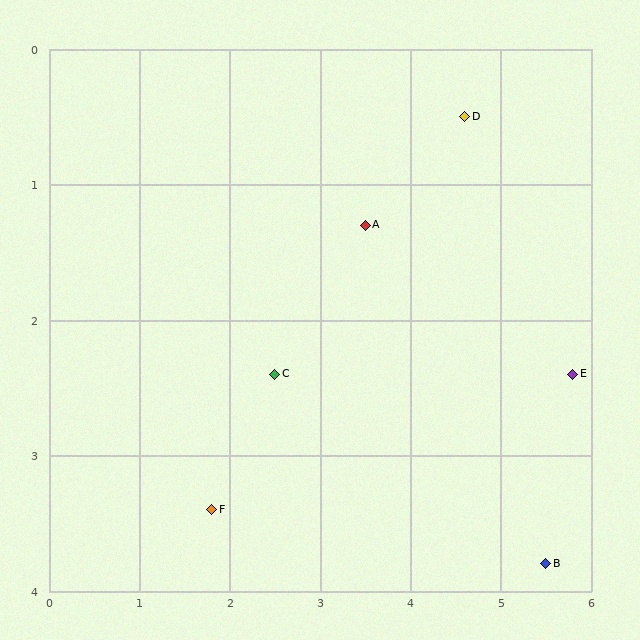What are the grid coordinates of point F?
Point F is at approximately (1.8, 3.4).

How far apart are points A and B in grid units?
Points A and B are about 3.2 grid units apart.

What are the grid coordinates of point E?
Point E is at approximately (5.8, 2.4).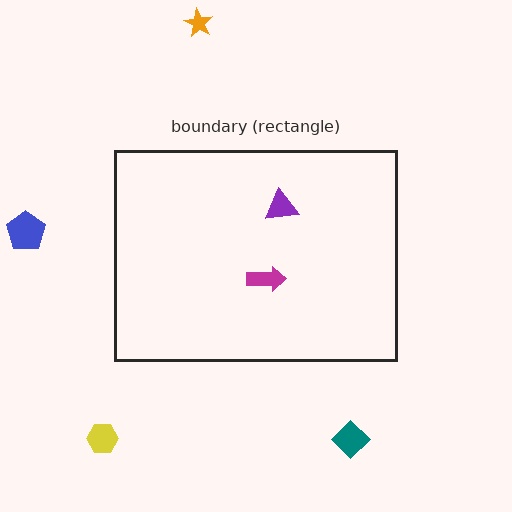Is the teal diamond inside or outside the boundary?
Outside.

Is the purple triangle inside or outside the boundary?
Inside.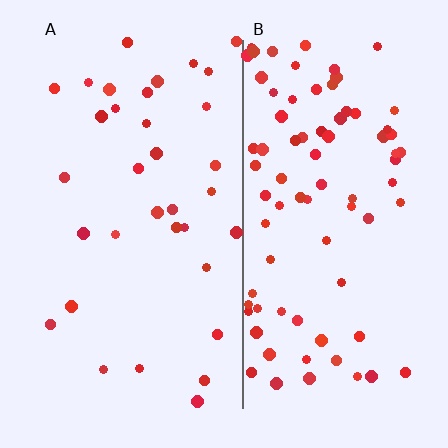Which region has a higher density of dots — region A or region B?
B (the right).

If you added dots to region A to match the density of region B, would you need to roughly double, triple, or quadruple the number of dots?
Approximately double.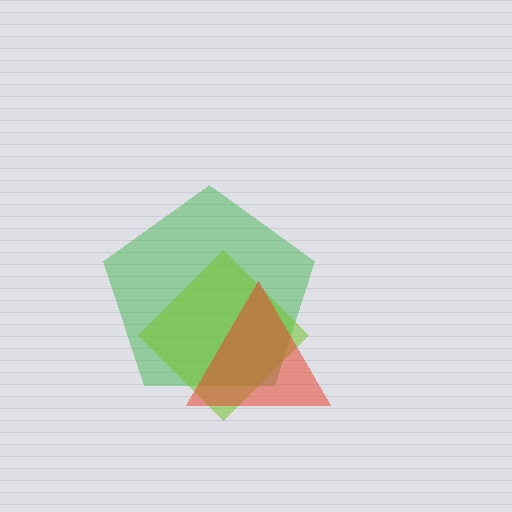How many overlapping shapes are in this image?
There are 3 overlapping shapes in the image.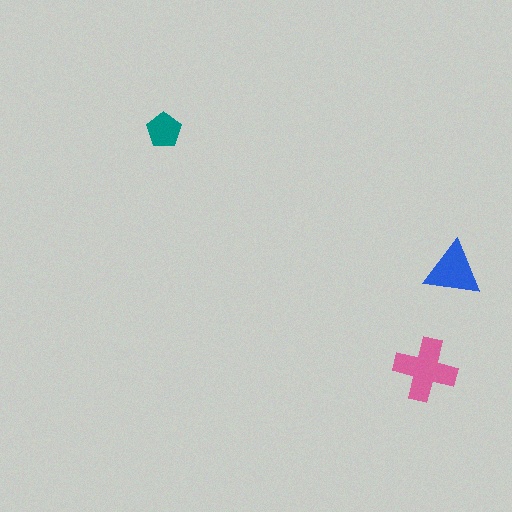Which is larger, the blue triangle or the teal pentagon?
The blue triangle.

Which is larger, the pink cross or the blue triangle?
The pink cross.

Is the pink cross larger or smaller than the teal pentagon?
Larger.